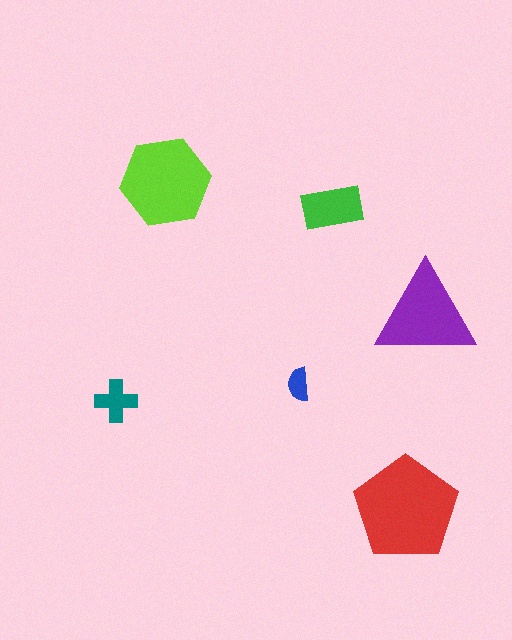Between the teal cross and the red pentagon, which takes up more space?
The red pentagon.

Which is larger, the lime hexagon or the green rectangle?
The lime hexagon.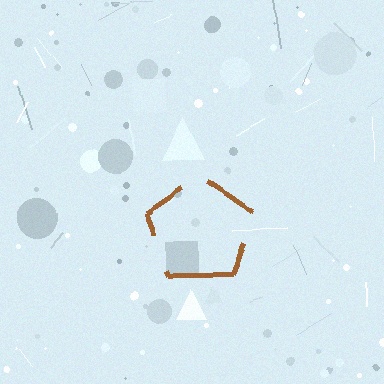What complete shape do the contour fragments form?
The contour fragments form a pentagon.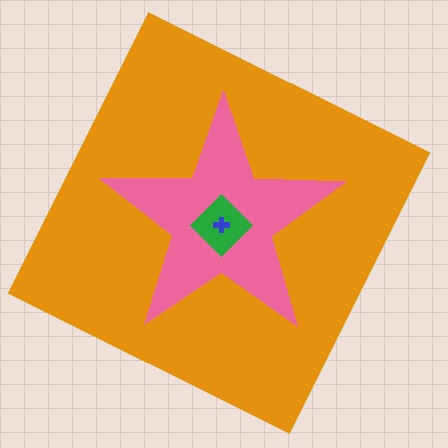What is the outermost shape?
The orange square.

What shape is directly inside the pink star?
The green diamond.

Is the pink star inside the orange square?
Yes.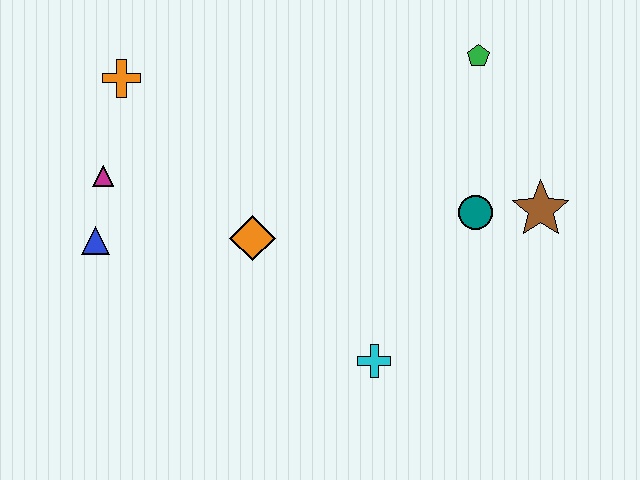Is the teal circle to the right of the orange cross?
Yes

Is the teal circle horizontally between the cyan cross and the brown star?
Yes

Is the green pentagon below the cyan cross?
No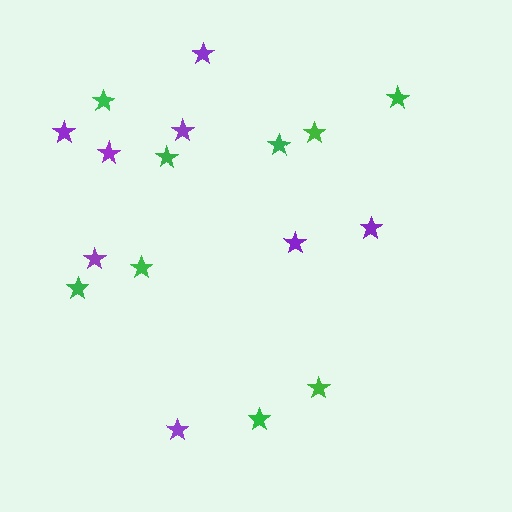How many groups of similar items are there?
There are 2 groups: one group of purple stars (8) and one group of green stars (9).